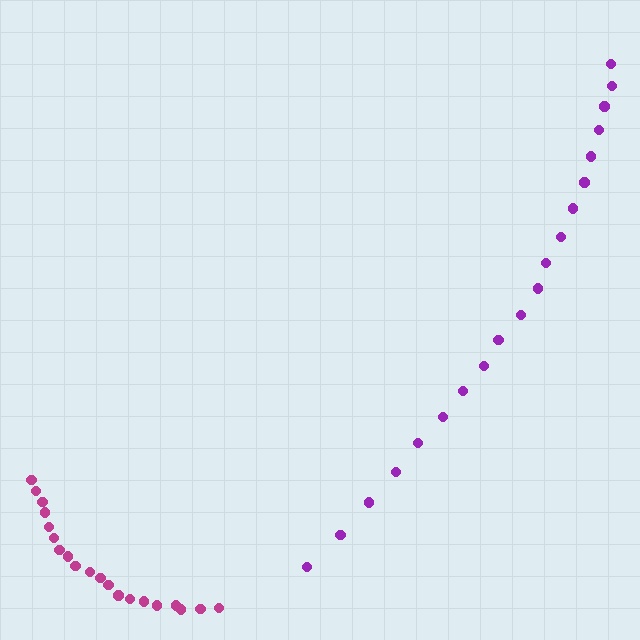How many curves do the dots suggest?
There are 2 distinct paths.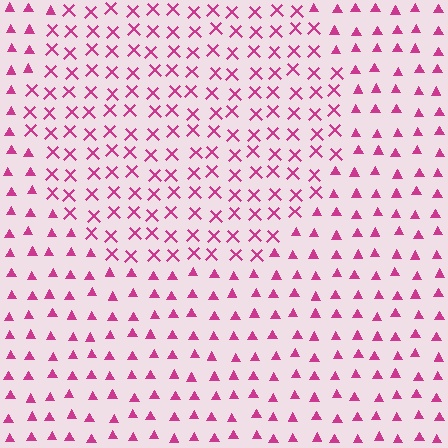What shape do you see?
I see a circle.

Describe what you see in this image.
The image is filled with small magenta elements arranged in a uniform grid. A circle-shaped region contains X marks, while the surrounding area contains triangles. The boundary is defined purely by the change in element shape.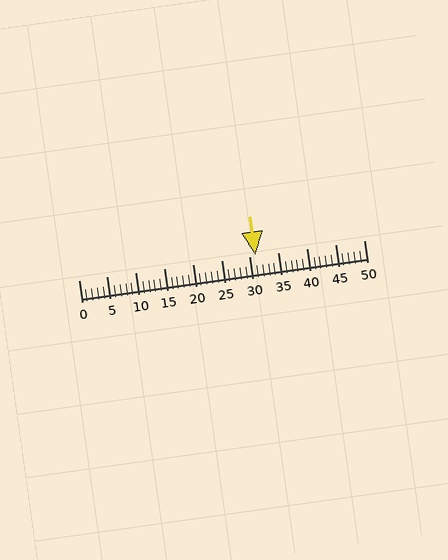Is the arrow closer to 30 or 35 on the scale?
The arrow is closer to 30.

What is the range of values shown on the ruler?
The ruler shows values from 0 to 50.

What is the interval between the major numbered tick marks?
The major tick marks are spaced 5 units apart.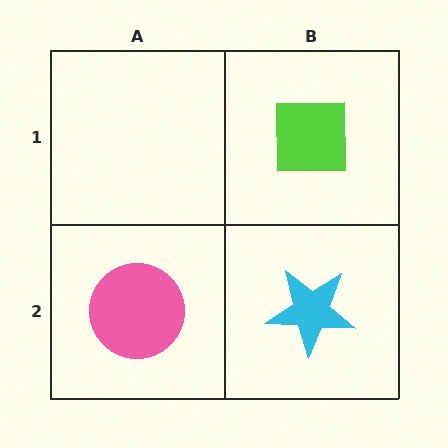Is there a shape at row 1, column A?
No, that cell is empty.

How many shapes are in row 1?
1 shape.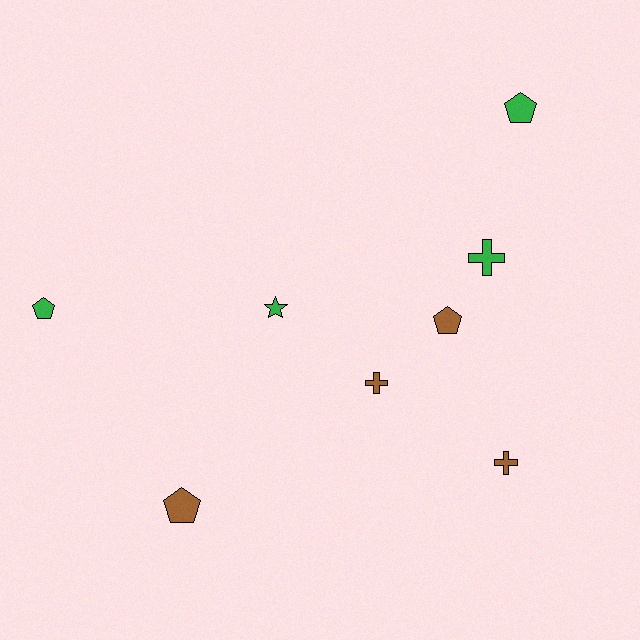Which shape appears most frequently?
Pentagon, with 4 objects.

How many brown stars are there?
There are no brown stars.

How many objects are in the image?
There are 8 objects.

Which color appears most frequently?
Brown, with 4 objects.